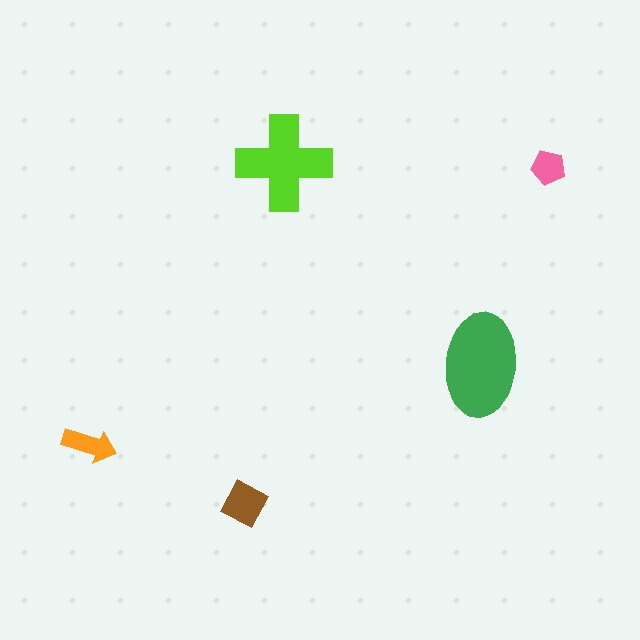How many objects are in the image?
There are 5 objects in the image.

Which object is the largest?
The green ellipse.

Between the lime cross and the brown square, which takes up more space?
The lime cross.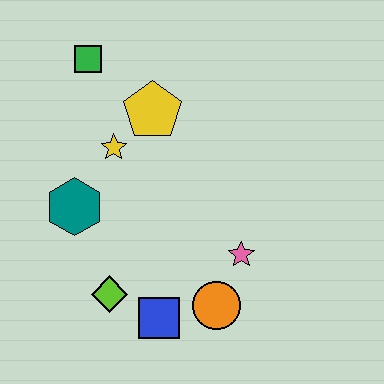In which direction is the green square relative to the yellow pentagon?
The green square is to the left of the yellow pentagon.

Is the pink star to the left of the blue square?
No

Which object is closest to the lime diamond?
The blue square is closest to the lime diamond.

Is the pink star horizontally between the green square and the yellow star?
No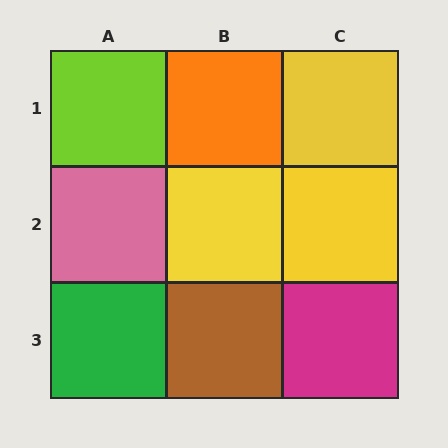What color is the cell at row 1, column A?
Lime.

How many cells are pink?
1 cell is pink.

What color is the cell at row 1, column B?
Orange.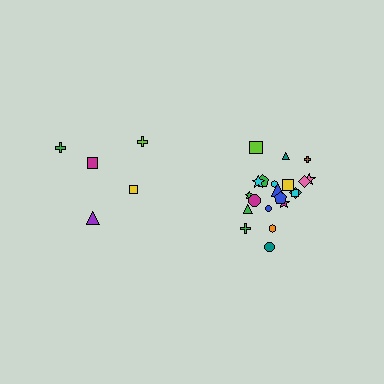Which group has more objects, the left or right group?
The right group.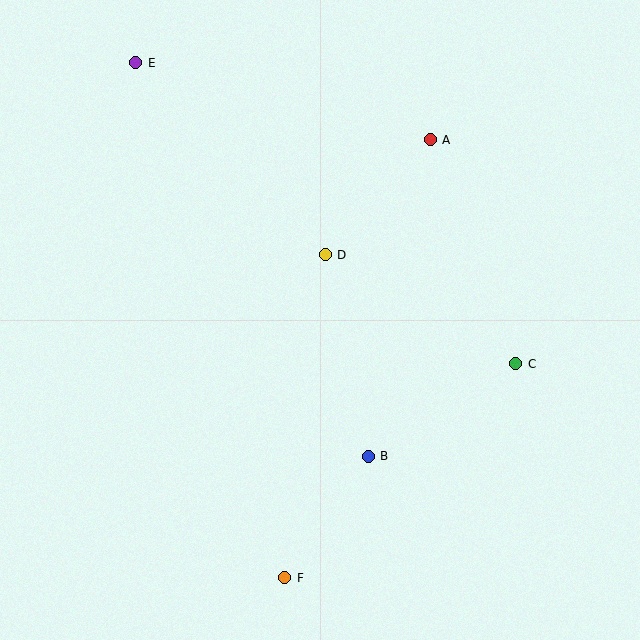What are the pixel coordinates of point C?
Point C is at (516, 364).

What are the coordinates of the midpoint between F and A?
The midpoint between F and A is at (358, 359).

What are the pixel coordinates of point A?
Point A is at (430, 140).